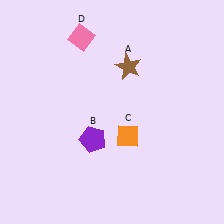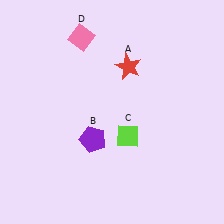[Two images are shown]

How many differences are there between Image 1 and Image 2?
There are 2 differences between the two images.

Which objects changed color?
A changed from brown to red. C changed from orange to lime.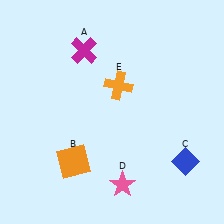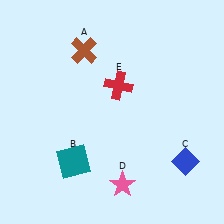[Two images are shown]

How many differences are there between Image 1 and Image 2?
There are 3 differences between the two images.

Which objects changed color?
A changed from magenta to brown. B changed from orange to teal. E changed from orange to red.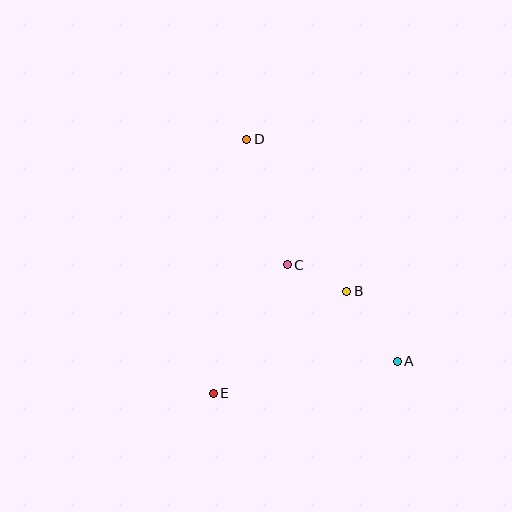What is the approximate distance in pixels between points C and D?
The distance between C and D is approximately 132 pixels.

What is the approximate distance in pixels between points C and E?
The distance between C and E is approximately 148 pixels.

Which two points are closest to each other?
Points B and C are closest to each other.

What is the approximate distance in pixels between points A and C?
The distance between A and C is approximately 147 pixels.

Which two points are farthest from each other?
Points A and D are farthest from each other.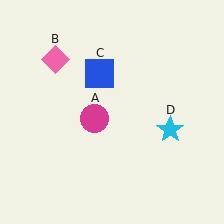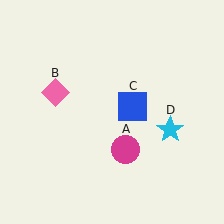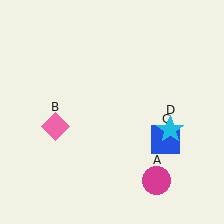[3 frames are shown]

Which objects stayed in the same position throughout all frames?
Cyan star (object D) remained stationary.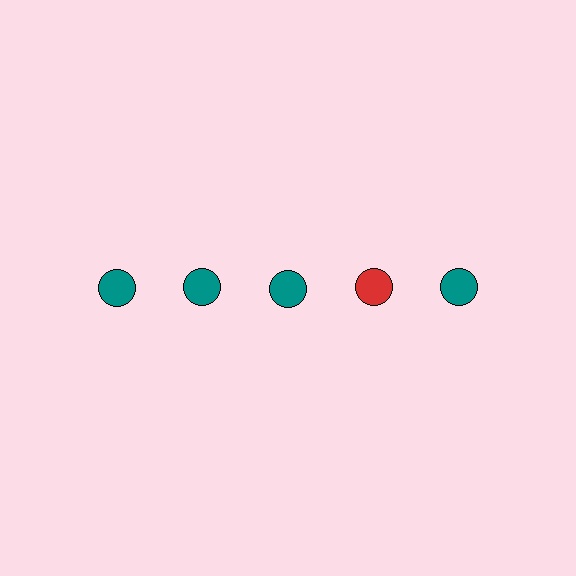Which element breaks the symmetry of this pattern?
The red circle in the top row, second from right column breaks the symmetry. All other shapes are teal circles.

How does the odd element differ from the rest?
It has a different color: red instead of teal.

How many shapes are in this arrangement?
There are 5 shapes arranged in a grid pattern.